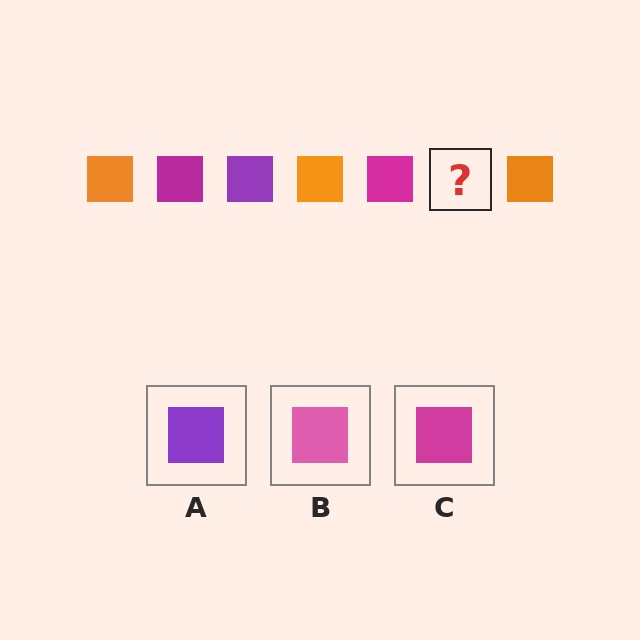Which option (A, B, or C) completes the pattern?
A.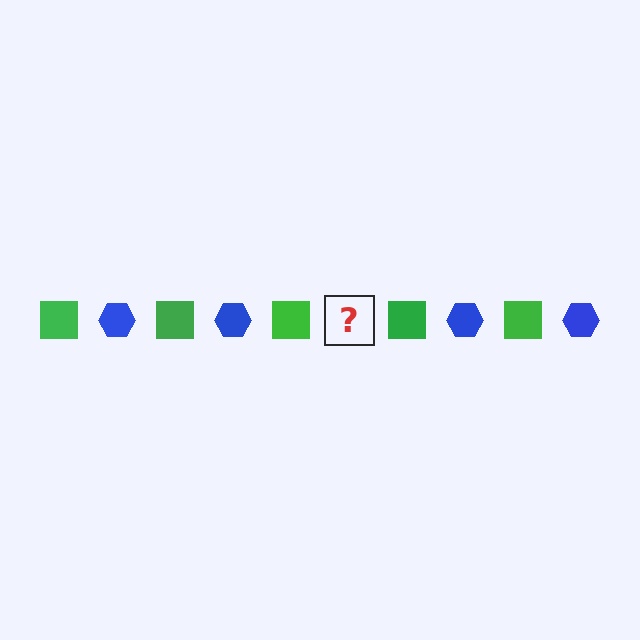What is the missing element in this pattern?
The missing element is a blue hexagon.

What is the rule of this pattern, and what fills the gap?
The rule is that the pattern alternates between green square and blue hexagon. The gap should be filled with a blue hexagon.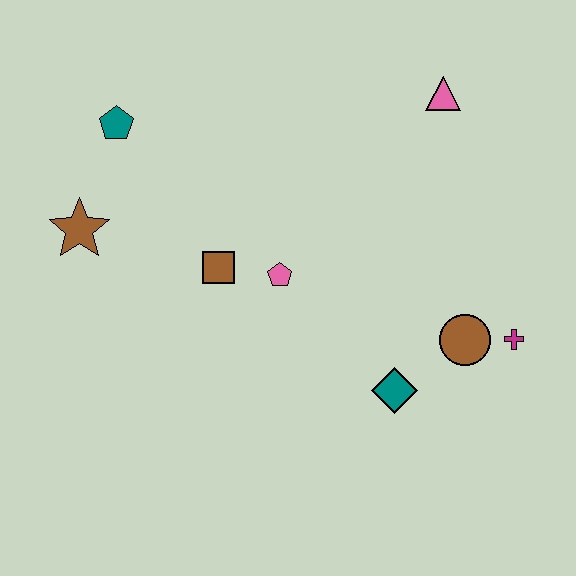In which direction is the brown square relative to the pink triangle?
The brown square is to the left of the pink triangle.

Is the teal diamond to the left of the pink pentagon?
No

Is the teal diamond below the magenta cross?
Yes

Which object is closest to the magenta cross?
The brown circle is closest to the magenta cross.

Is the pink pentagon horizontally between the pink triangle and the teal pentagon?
Yes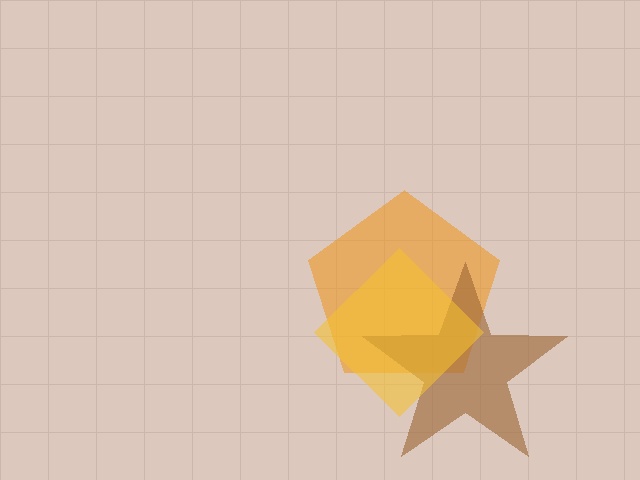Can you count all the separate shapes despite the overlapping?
Yes, there are 3 separate shapes.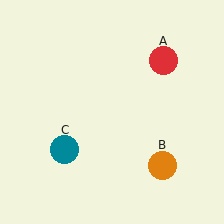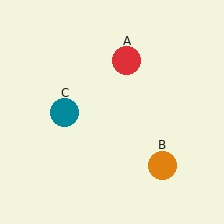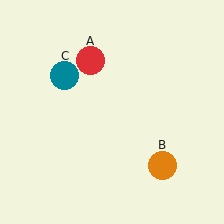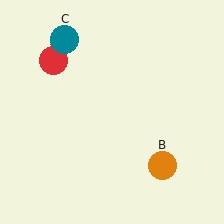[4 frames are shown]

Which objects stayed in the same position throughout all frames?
Orange circle (object B) remained stationary.